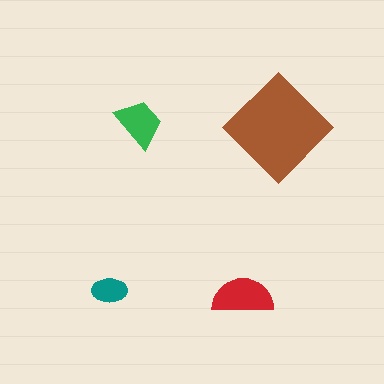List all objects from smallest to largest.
The teal ellipse, the green trapezoid, the red semicircle, the brown diamond.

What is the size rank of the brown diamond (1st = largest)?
1st.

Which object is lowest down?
The red semicircle is bottommost.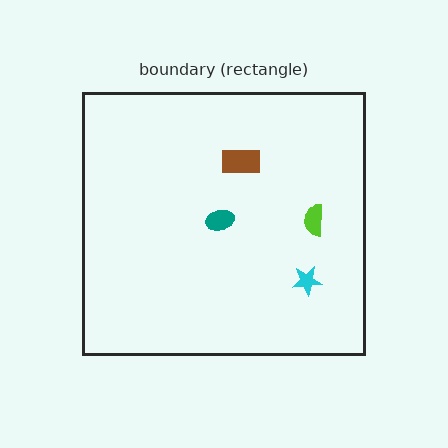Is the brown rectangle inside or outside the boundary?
Inside.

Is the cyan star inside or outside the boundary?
Inside.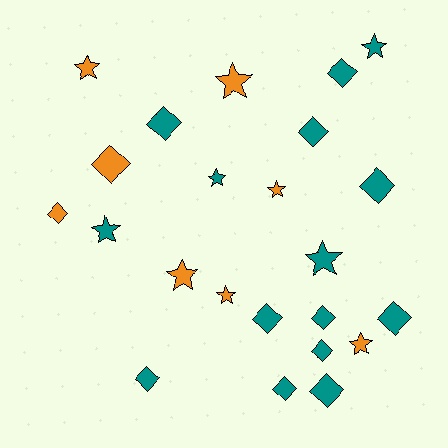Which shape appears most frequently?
Diamond, with 13 objects.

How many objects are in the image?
There are 23 objects.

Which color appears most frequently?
Teal, with 15 objects.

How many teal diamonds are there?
There are 11 teal diamonds.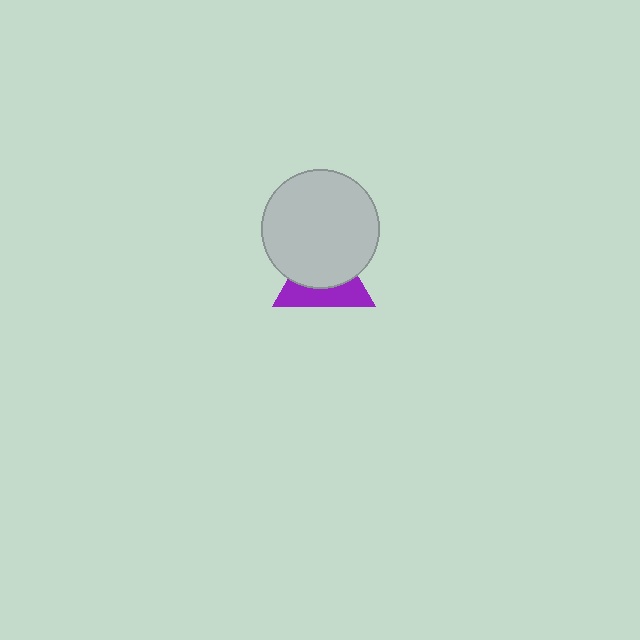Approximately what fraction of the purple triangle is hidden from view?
Roughly 56% of the purple triangle is hidden behind the light gray circle.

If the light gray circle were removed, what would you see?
You would see the complete purple triangle.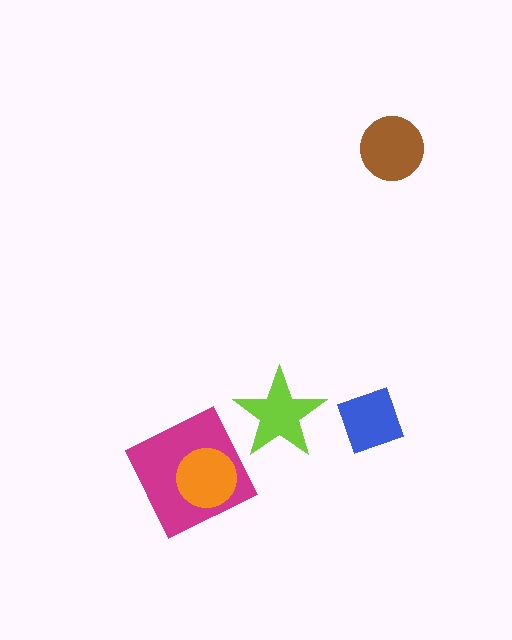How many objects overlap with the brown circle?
0 objects overlap with the brown circle.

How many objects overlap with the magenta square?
1 object overlaps with the magenta square.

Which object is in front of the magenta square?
The orange circle is in front of the magenta square.